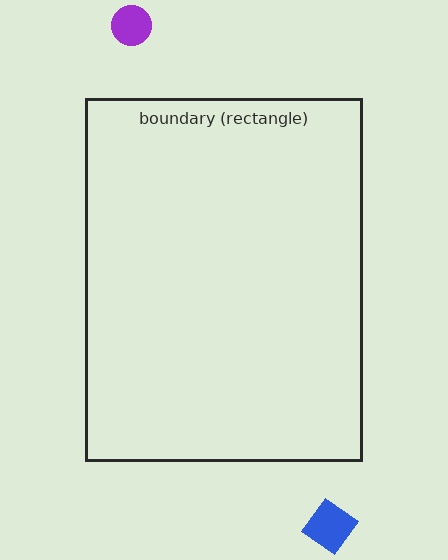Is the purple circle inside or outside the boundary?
Outside.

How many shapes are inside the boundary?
0 inside, 2 outside.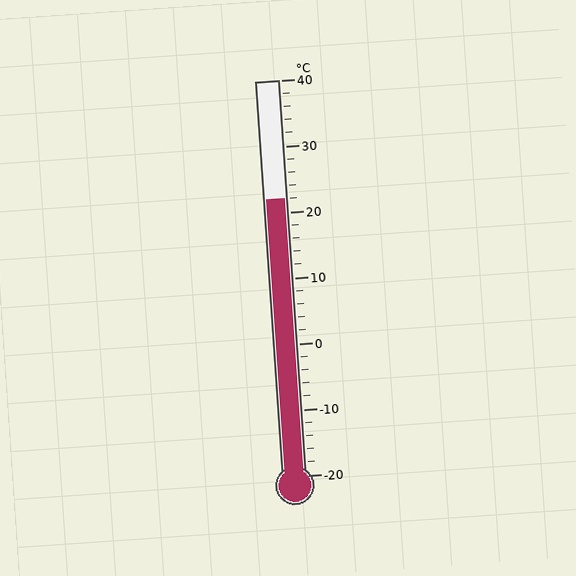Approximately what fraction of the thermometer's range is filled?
The thermometer is filled to approximately 70% of its range.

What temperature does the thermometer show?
The thermometer shows approximately 22°C.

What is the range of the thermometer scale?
The thermometer scale ranges from -20°C to 40°C.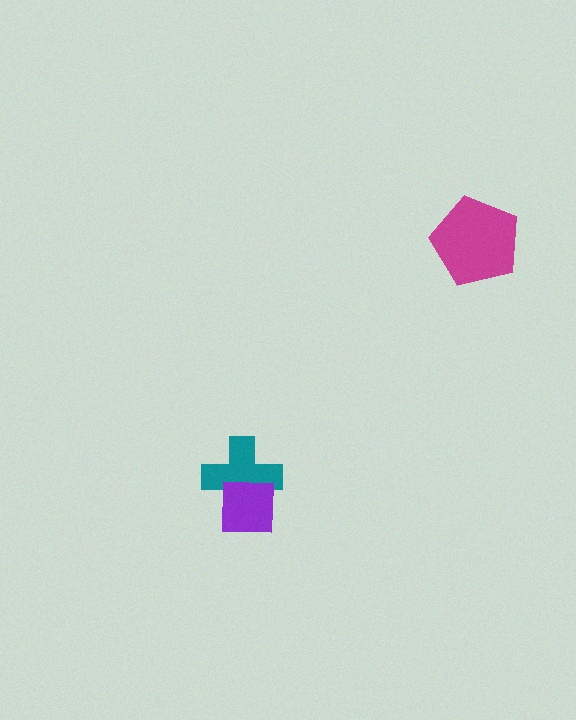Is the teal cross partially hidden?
Yes, it is partially covered by another shape.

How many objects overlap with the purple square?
1 object overlaps with the purple square.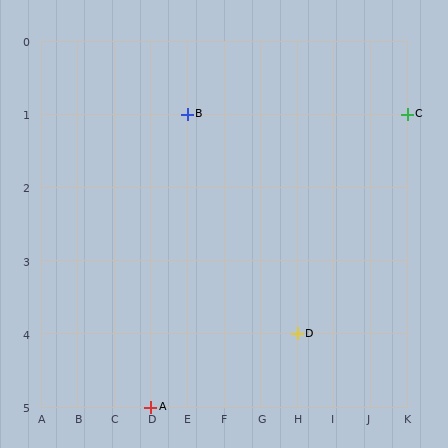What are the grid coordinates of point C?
Point C is at grid coordinates (K, 1).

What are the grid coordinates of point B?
Point B is at grid coordinates (E, 1).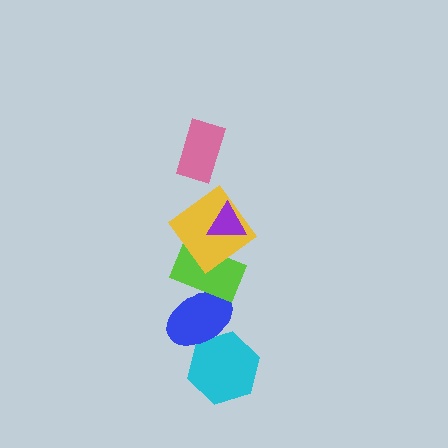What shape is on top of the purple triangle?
The pink rectangle is on top of the purple triangle.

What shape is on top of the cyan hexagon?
The blue ellipse is on top of the cyan hexagon.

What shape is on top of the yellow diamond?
The purple triangle is on top of the yellow diamond.